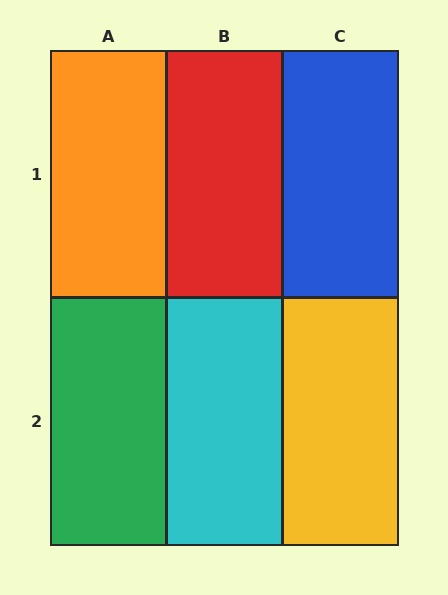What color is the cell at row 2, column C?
Yellow.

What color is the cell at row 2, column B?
Cyan.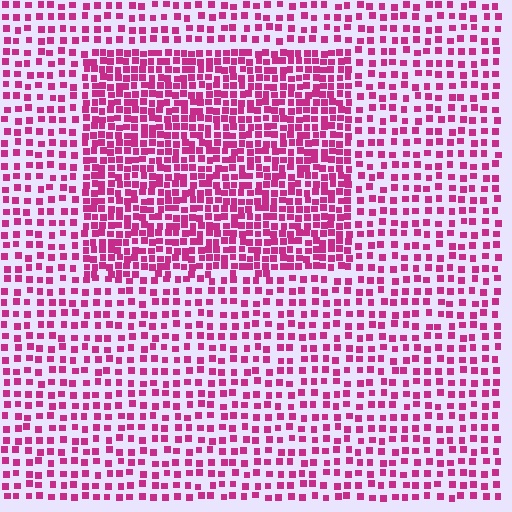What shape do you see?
I see a rectangle.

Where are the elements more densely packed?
The elements are more densely packed inside the rectangle boundary.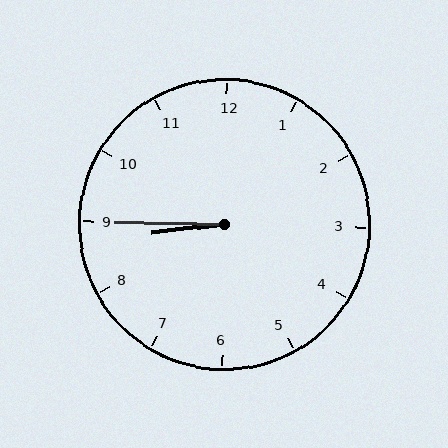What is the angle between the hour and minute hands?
Approximately 8 degrees.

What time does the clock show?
8:45.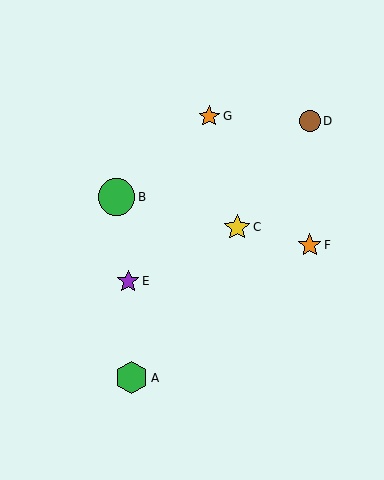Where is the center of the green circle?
The center of the green circle is at (117, 197).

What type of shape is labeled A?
Shape A is a green hexagon.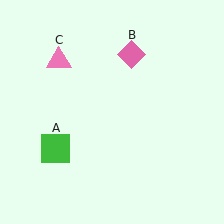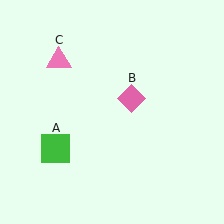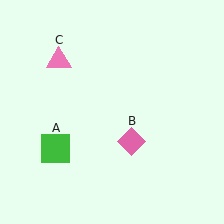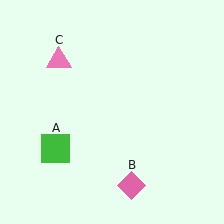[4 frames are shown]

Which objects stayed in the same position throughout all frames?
Green square (object A) and pink triangle (object C) remained stationary.